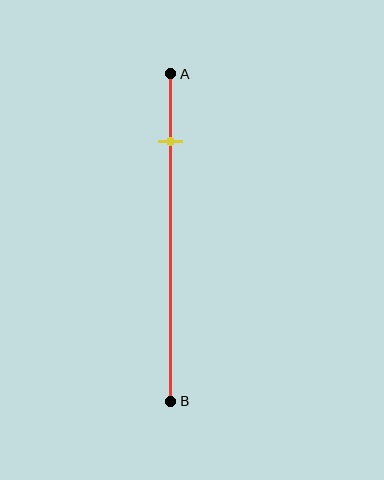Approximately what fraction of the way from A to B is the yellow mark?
The yellow mark is approximately 20% of the way from A to B.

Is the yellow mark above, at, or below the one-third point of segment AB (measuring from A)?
The yellow mark is above the one-third point of segment AB.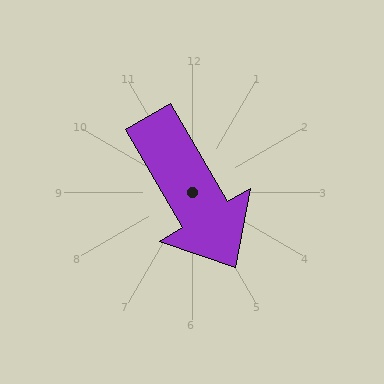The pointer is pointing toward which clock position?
Roughly 5 o'clock.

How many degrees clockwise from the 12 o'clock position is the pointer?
Approximately 150 degrees.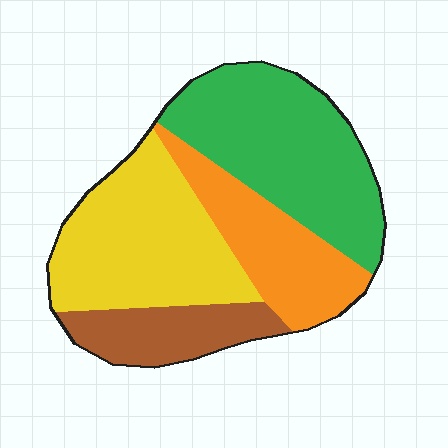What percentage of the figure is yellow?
Yellow takes up about one third (1/3) of the figure.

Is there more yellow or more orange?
Yellow.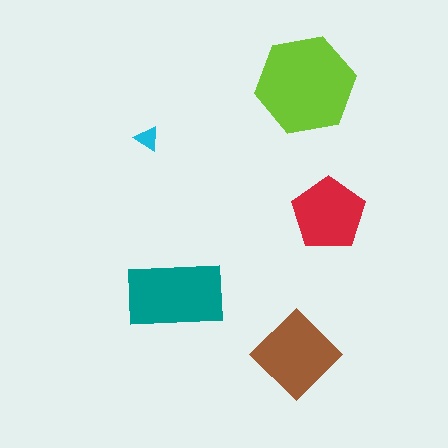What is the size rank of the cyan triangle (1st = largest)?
5th.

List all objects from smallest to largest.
The cyan triangle, the red pentagon, the brown diamond, the teal rectangle, the lime hexagon.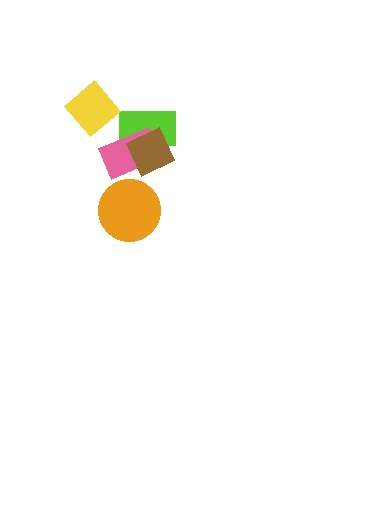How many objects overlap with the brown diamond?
2 objects overlap with the brown diamond.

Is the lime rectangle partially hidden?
Yes, it is partially covered by another shape.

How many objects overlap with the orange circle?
0 objects overlap with the orange circle.